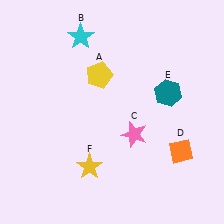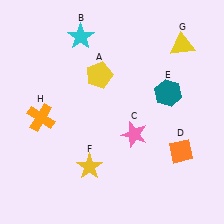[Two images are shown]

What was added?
A yellow triangle (G), an orange cross (H) were added in Image 2.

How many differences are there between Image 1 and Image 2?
There are 2 differences between the two images.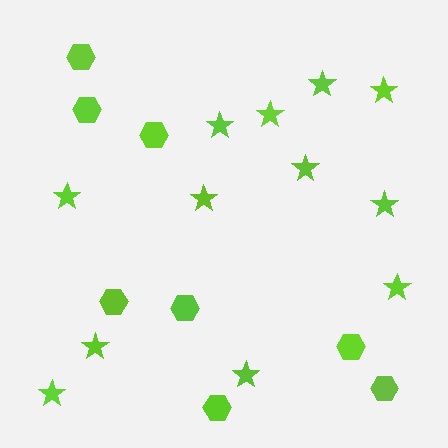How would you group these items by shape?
There are 2 groups: one group of stars (12) and one group of hexagons (8).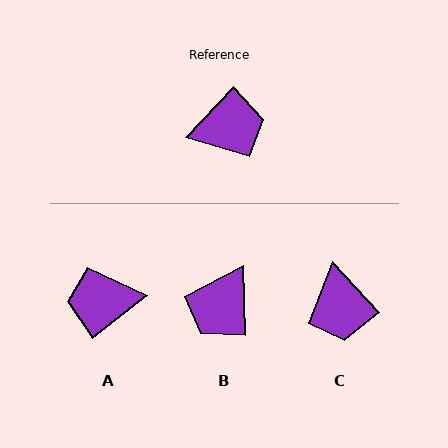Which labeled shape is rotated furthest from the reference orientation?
A, about 171 degrees away.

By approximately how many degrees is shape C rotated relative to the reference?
Approximately 95 degrees clockwise.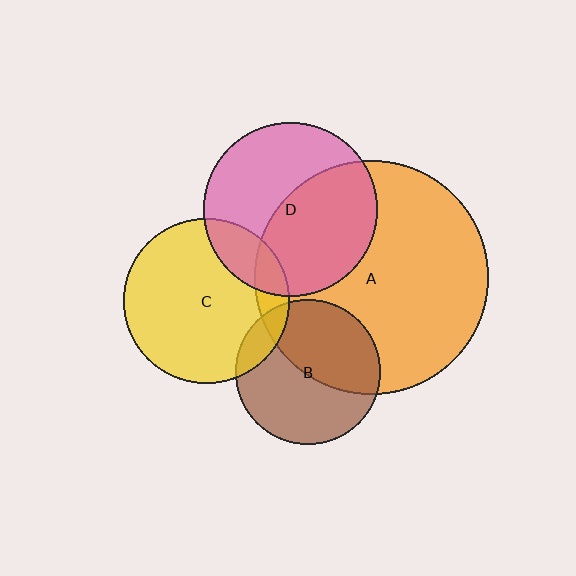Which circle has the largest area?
Circle A (orange).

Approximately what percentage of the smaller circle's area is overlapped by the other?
Approximately 15%.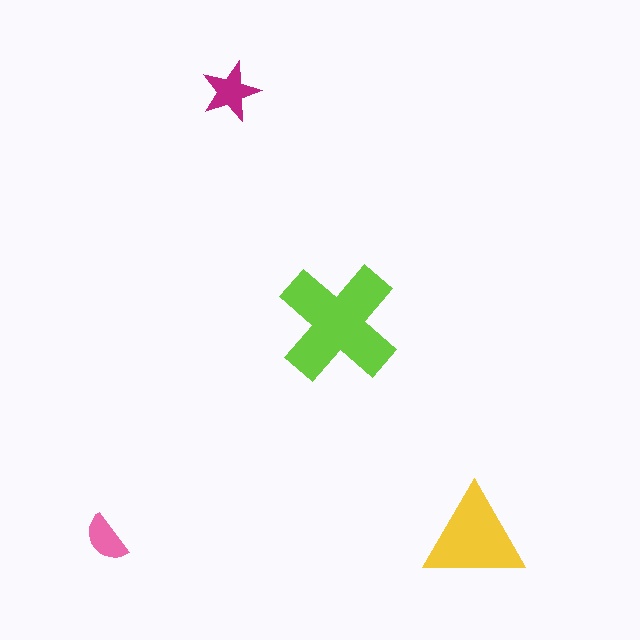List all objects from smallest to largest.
The pink semicircle, the magenta star, the yellow triangle, the lime cross.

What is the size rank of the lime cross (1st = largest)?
1st.